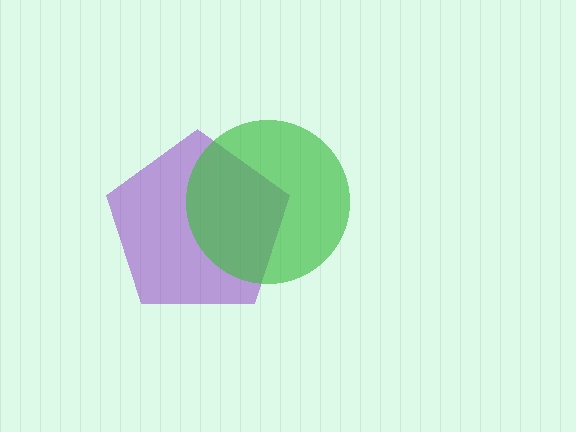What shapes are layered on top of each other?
The layered shapes are: a purple pentagon, a green circle.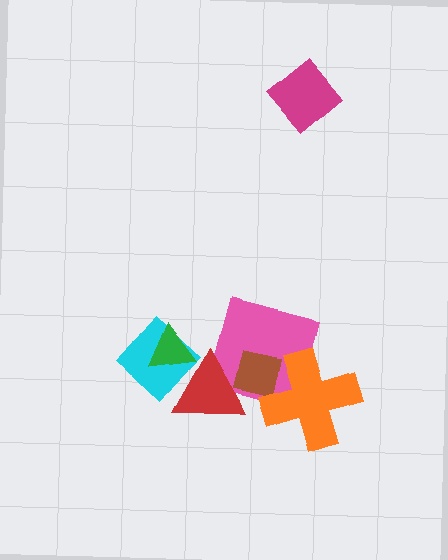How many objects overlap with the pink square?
3 objects overlap with the pink square.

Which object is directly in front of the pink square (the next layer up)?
The brown square is directly in front of the pink square.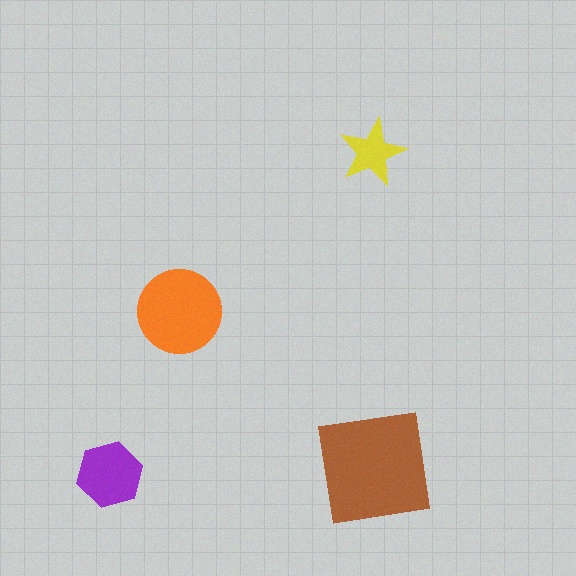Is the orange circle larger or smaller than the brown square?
Smaller.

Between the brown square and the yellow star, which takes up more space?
The brown square.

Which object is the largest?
The brown square.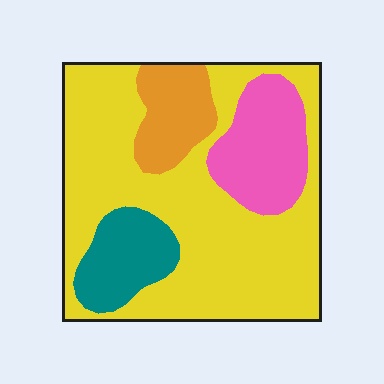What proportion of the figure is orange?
Orange covers around 10% of the figure.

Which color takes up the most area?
Yellow, at roughly 65%.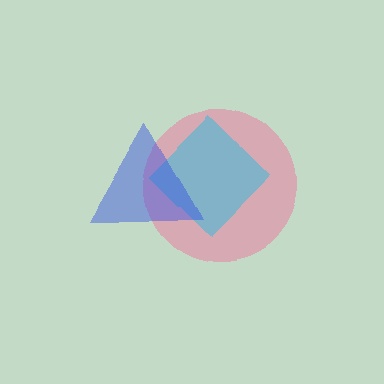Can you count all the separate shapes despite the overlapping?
Yes, there are 3 separate shapes.